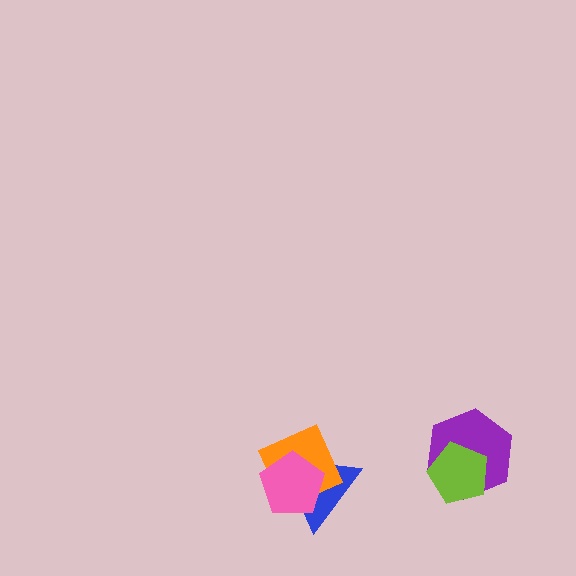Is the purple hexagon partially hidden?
Yes, it is partially covered by another shape.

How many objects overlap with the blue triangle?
2 objects overlap with the blue triangle.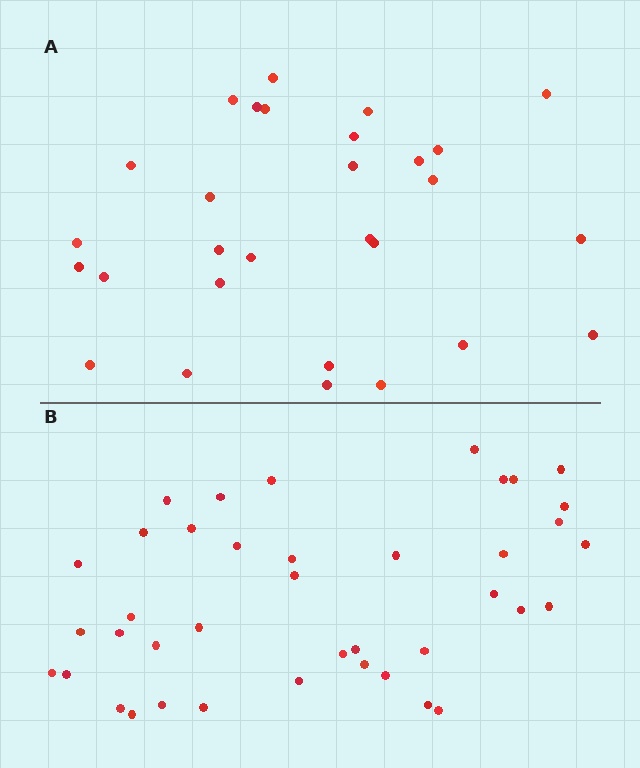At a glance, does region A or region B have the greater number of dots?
Region B (the bottom region) has more dots.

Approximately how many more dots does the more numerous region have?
Region B has roughly 12 or so more dots than region A.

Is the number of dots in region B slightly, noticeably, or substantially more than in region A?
Region B has noticeably more, but not dramatically so. The ratio is roughly 1.4 to 1.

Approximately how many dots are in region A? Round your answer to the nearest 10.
About 30 dots. (The exact count is 29, which rounds to 30.)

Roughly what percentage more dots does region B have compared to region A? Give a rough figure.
About 40% more.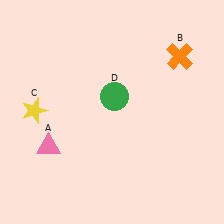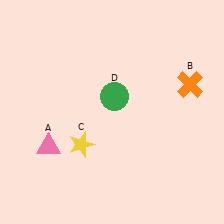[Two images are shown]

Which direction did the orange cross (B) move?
The orange cross (B) moved down.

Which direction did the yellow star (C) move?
The yellow star (C) moved right.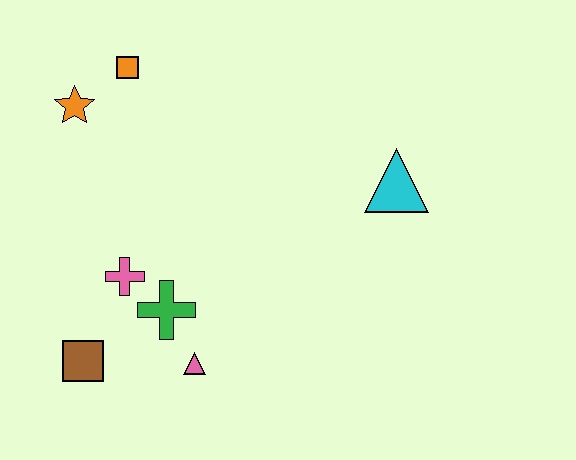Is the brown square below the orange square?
Yes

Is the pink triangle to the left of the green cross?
No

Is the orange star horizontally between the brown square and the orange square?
No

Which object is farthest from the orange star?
The cyan triangle is farthest from the orange star.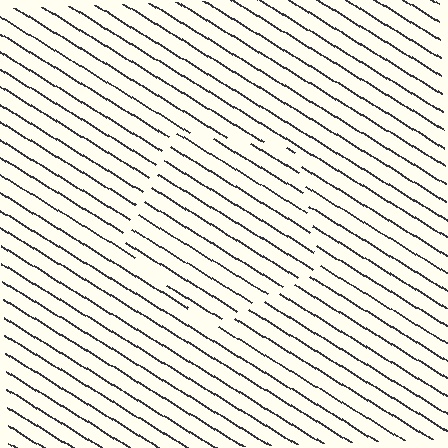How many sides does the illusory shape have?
5 sides — the line-ends trace a pentagon.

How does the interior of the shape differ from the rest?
The interior of the shape contains the same grating, shifted by half a period — the contour is defined by the phase discontinuity where line-ends from the inner and outer gratings abut.